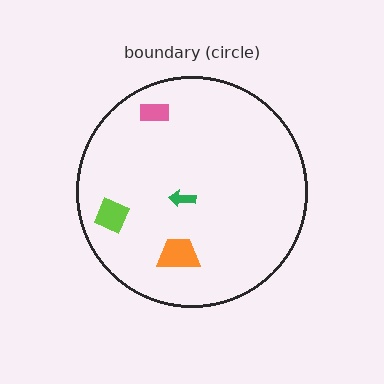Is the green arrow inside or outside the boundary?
Inside.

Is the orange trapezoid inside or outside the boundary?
Inside.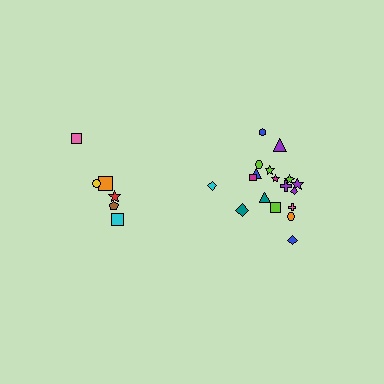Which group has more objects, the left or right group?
The right group.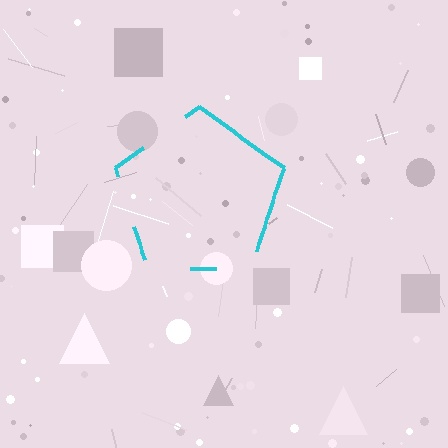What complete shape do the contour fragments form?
The contour fragments form a pentagon.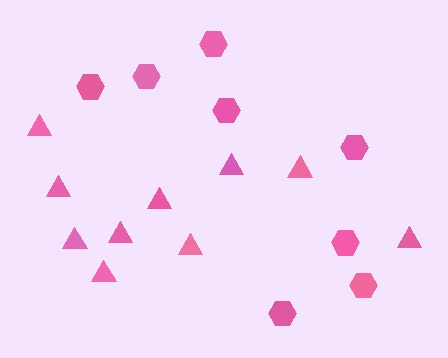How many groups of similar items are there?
There are 2 groups: one group of triangles (10) and one group of hexagons (8).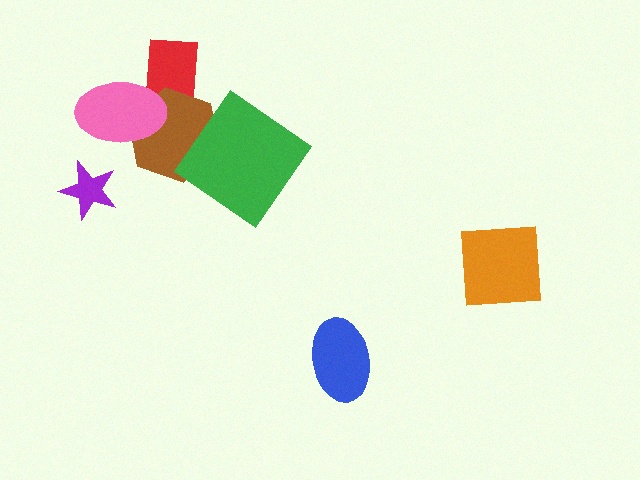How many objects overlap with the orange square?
0 objects overlap with the orange square.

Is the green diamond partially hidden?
No, no other shape covers it.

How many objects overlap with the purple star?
0 objects overlap with the purple star.